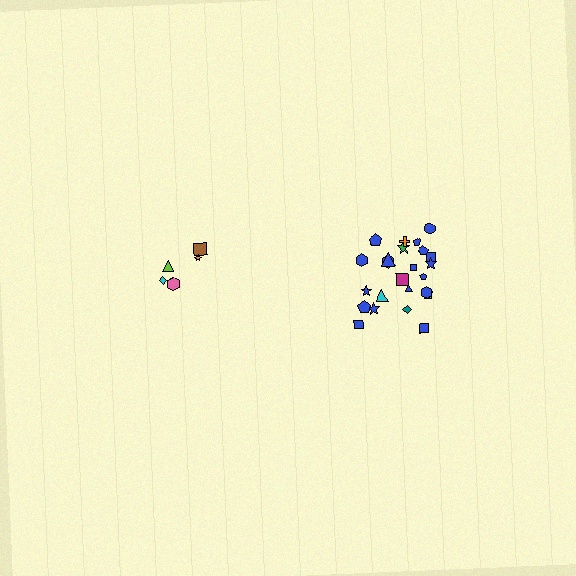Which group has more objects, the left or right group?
The right group.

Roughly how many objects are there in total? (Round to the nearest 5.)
Roughly 30 objects in total.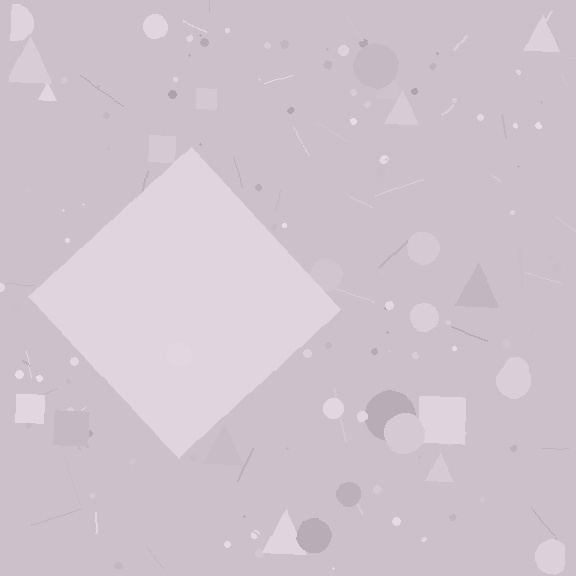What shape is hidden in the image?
A diamond is hidden in the image.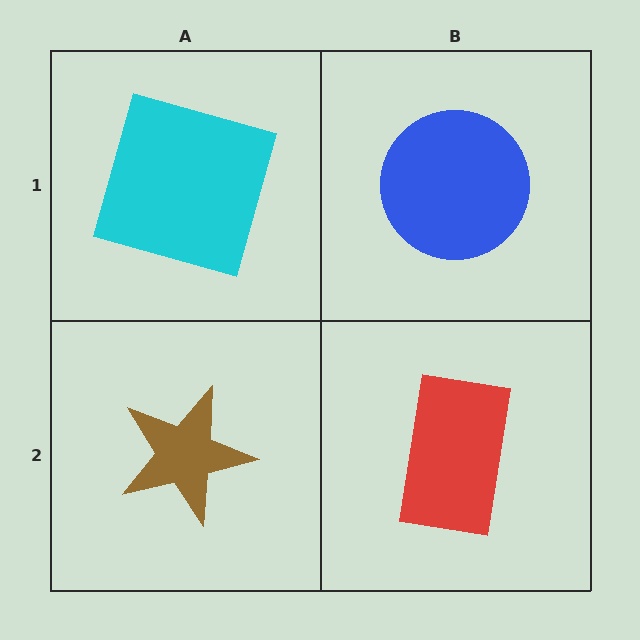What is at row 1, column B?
A blue circle.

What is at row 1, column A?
A cyan square.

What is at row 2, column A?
A brown star.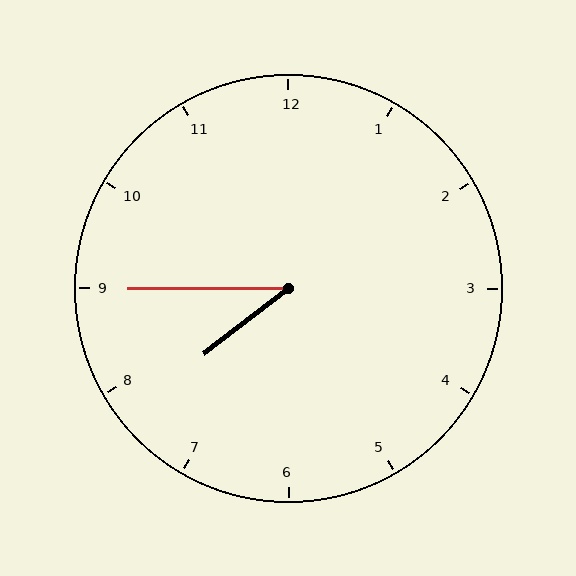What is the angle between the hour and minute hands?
Approximately 38 degrees.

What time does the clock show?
7:45.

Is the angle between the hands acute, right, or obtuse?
It is acute.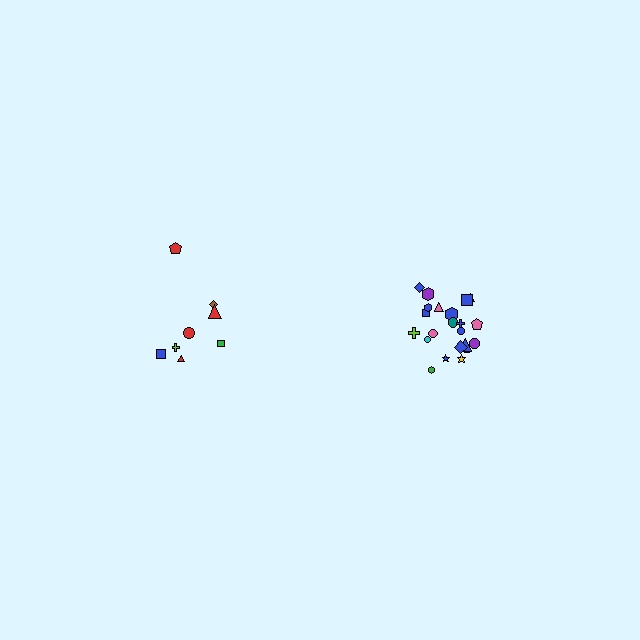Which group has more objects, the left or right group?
The right group.